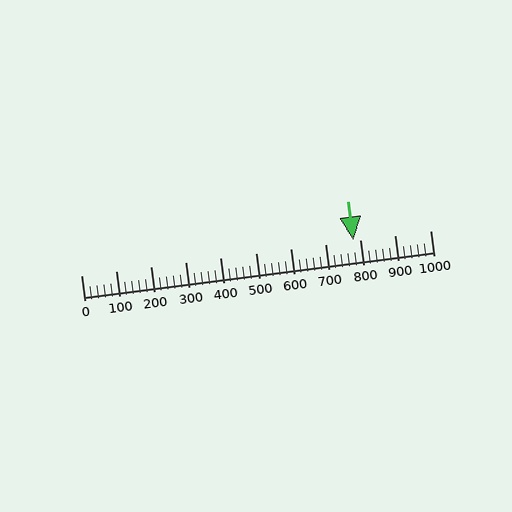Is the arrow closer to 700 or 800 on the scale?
The arrow is closer to 800.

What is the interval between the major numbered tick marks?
The major tick marks are spaced 100 units apart.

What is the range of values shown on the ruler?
The ruler shows values from 0 to 1000.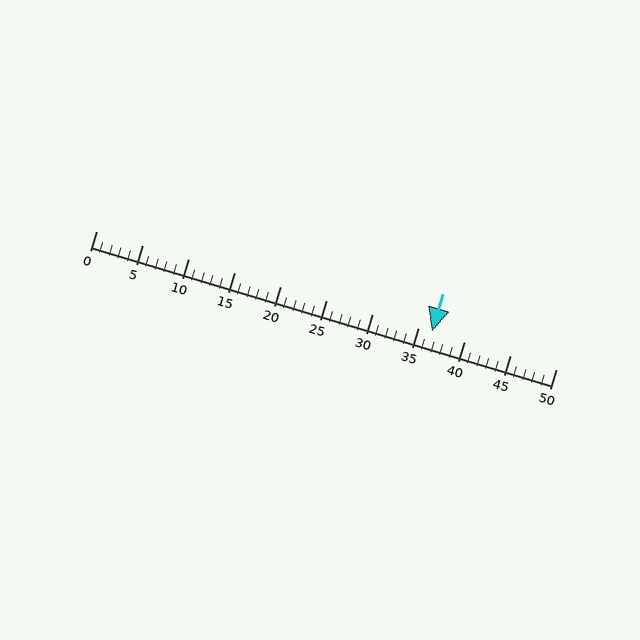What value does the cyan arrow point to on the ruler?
The cyan arrow points to approximately 36.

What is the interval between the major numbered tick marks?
The major tick marks are spaced 5 units apart.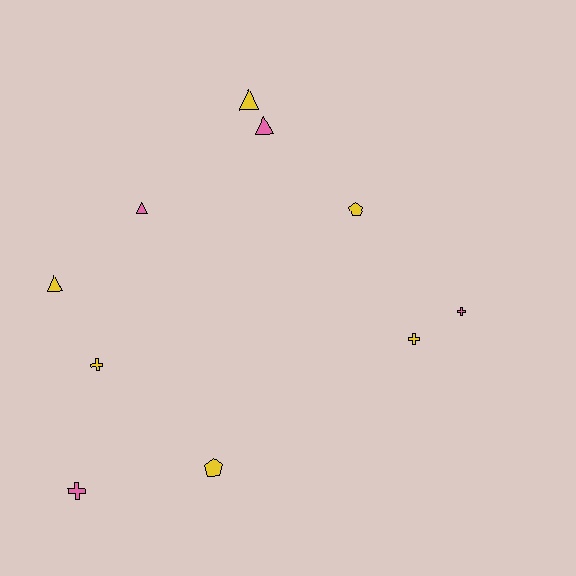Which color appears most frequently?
Yellow, with 6 objects.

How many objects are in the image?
There are 10 objects.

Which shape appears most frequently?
Cross, with 4 objects.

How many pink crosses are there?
There are 2 pink crosses.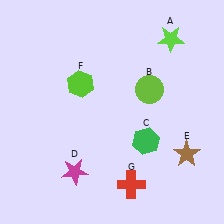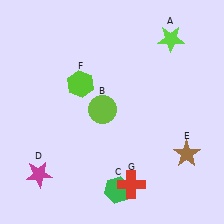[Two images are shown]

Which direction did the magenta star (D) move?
The magenta star (D) moved left.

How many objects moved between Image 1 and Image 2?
3 objects moved between the two images.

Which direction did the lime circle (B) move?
The lime circle (B) moved left.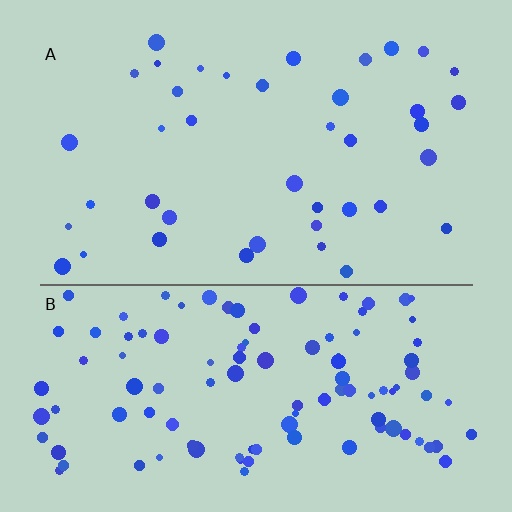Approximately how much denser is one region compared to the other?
Approximately 2.8× — region B over region A.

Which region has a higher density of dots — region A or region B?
B (the bottom).